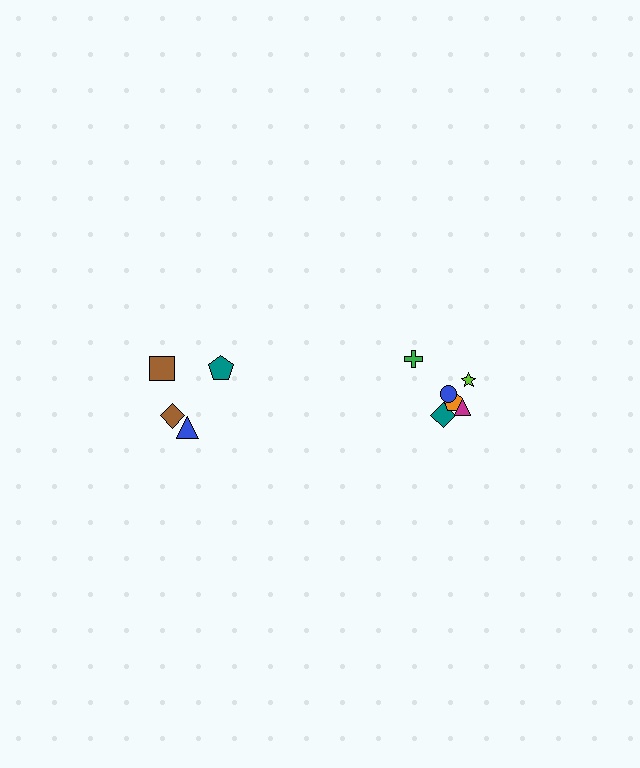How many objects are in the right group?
There are 6 objects.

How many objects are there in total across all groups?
There are 10 objects.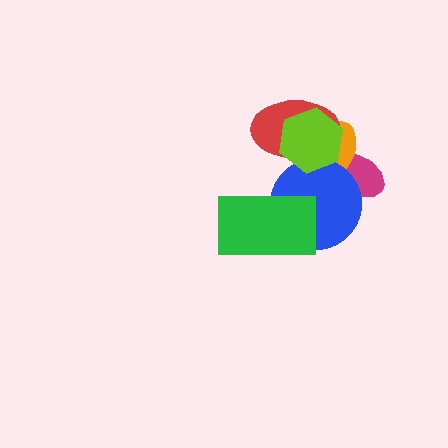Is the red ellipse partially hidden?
Yes, it is partially covered by another shape.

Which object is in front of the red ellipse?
The lime hexagon is in front of the red ellipse.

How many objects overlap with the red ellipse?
3 objects overlap with the red ellipse.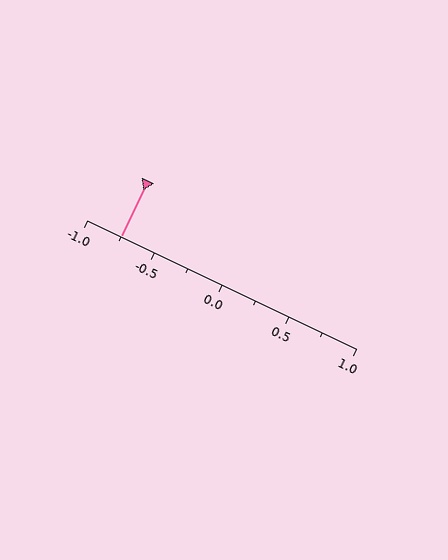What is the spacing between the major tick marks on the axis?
The major ticks are spaced 0.5 apart.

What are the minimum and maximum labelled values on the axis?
The axis runs from -1.0 to 1.0.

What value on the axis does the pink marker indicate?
The marker indicates approximately -0.75.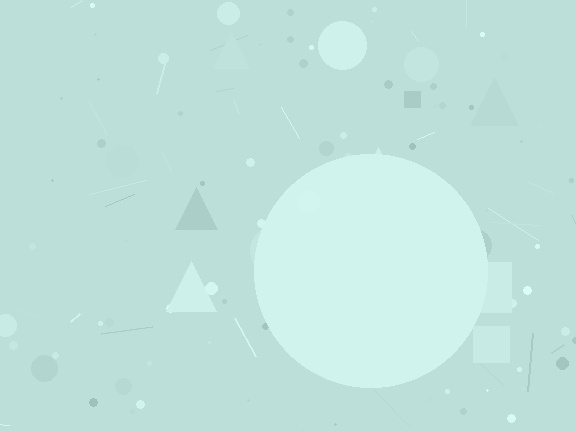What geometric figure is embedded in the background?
A circle is embedded in the background.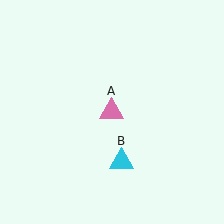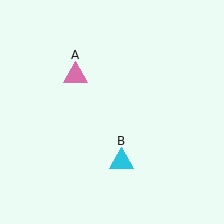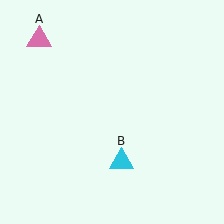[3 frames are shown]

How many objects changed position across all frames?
1 object changed position: pink triangle (object A).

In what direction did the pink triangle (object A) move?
The pink triangle (object A) moved up and to the left.